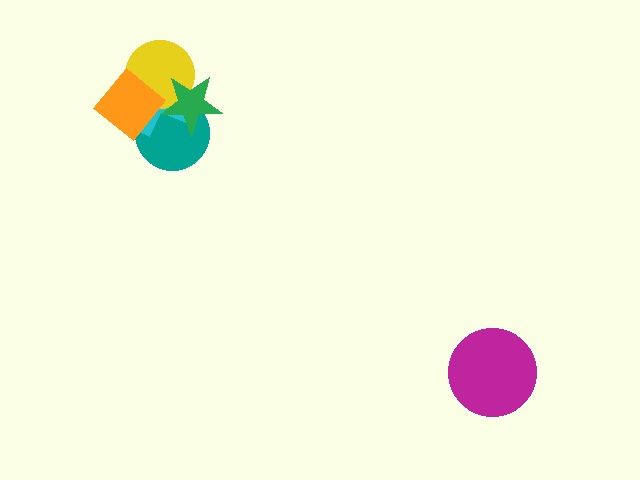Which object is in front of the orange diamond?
The green star is in front of the orange diamond.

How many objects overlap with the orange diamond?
4 objects overlap with the orange diamond.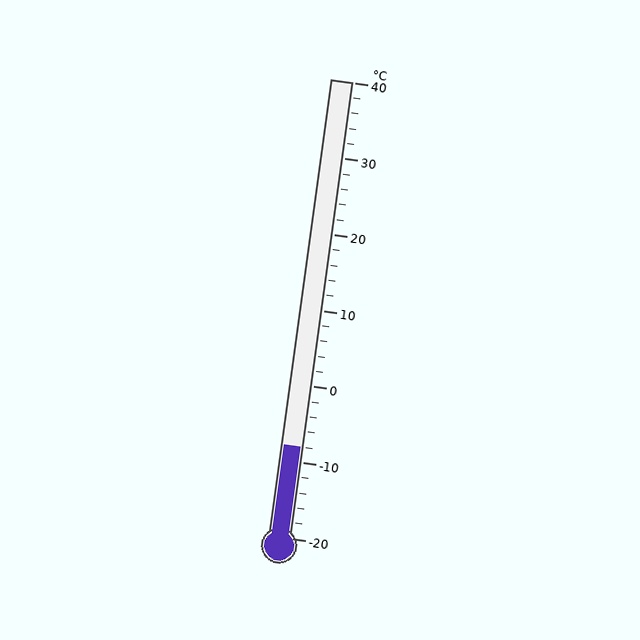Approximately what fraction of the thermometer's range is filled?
The thermometer is filled to approximately 20% of its range.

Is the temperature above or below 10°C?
The temperature is below 10°C.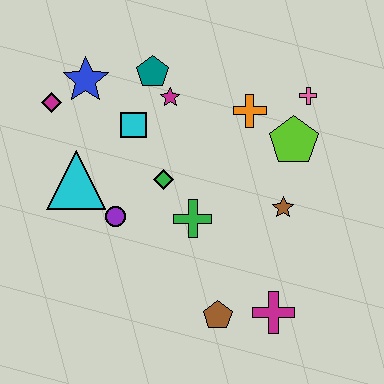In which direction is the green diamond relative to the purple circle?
The green diamond is to the right of the purple circle.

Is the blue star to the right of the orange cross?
No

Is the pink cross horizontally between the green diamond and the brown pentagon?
No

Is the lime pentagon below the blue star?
Yes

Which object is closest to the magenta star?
The teal pentagon is closest to the magenta star.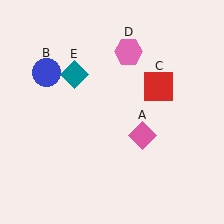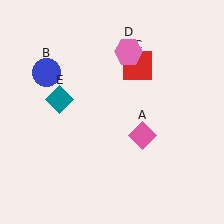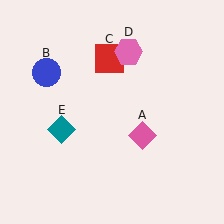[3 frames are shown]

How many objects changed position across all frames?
2 objects changed position: red square (object C), teal diamond (object E).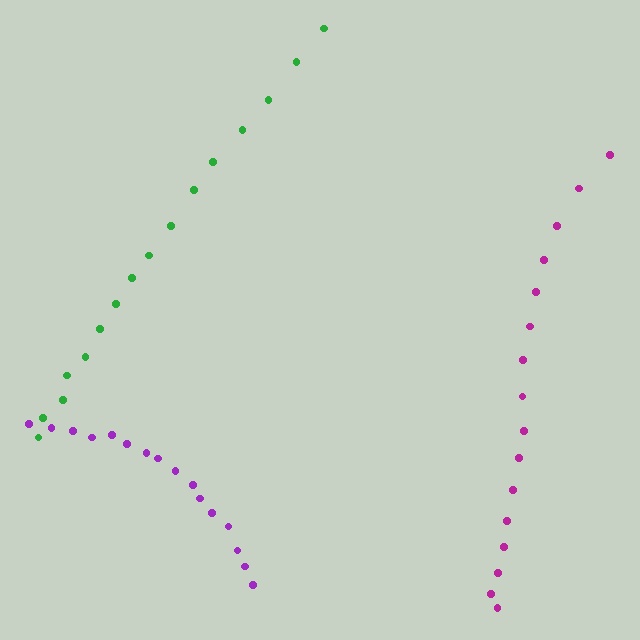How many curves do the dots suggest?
There are 3 distinct paths.